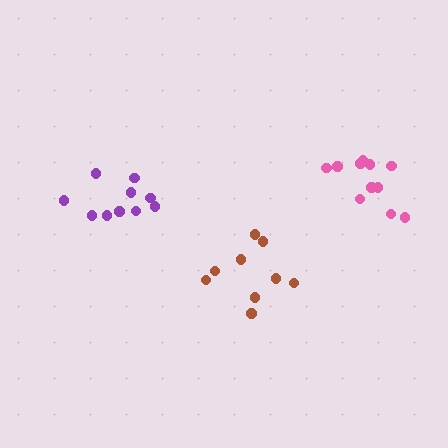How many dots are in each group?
Group 1: 10 dots, Group 2: 9 dots, Group 3: 11 dots (30 total).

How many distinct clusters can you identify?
There are 3 distinct clusters.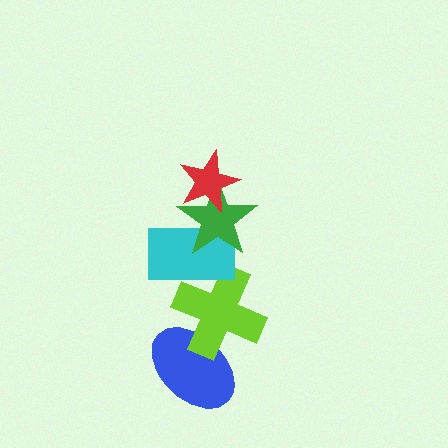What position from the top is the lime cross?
The lime cross is 4th from the top.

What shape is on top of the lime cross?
The cyan rectangle is on top of the lime cross.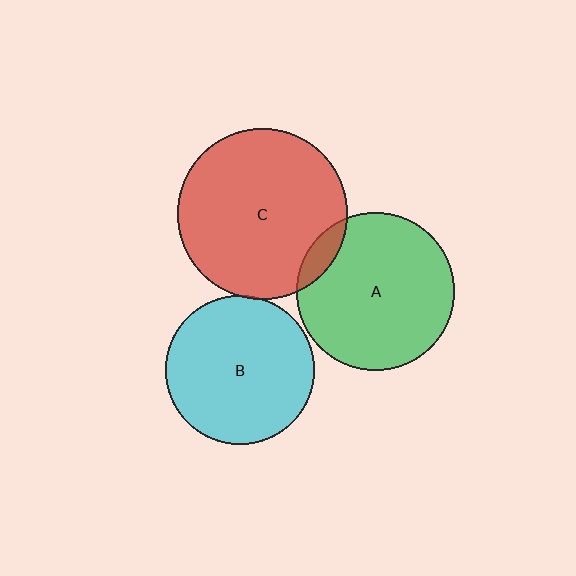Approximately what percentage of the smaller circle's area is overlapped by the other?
Approximately 5%.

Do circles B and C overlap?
Yes.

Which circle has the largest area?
Circle C (red).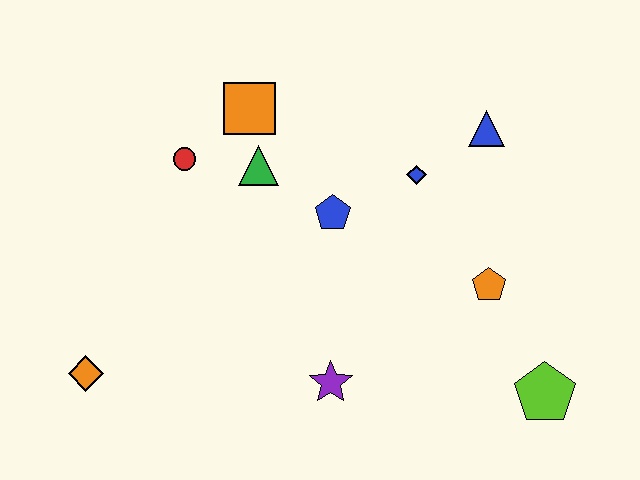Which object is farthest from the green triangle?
The lime pentagon is farthest from the green triangle.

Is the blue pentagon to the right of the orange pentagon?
No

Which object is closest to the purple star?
The blue pentagon is closest to the purple star.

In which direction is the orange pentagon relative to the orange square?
The orange pentagon is to the right of the orange square.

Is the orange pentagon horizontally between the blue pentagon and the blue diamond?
No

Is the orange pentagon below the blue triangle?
Yes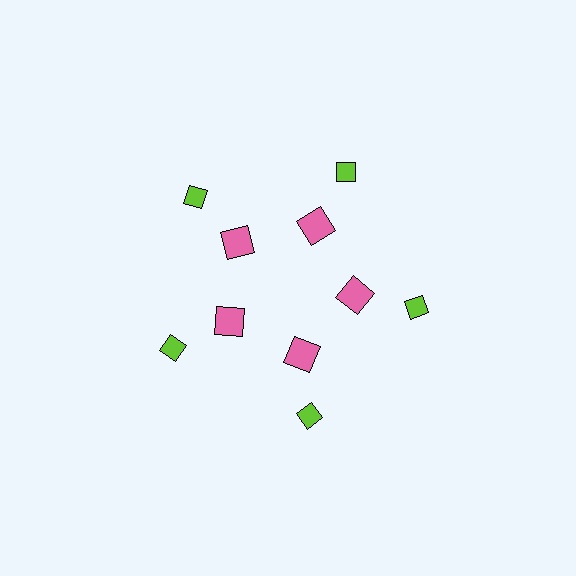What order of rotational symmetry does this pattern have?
This pattern has 5-fold rotational symmetry.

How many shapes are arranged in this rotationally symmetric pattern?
There are 10 shapes, arranged in 5 groups of 2.